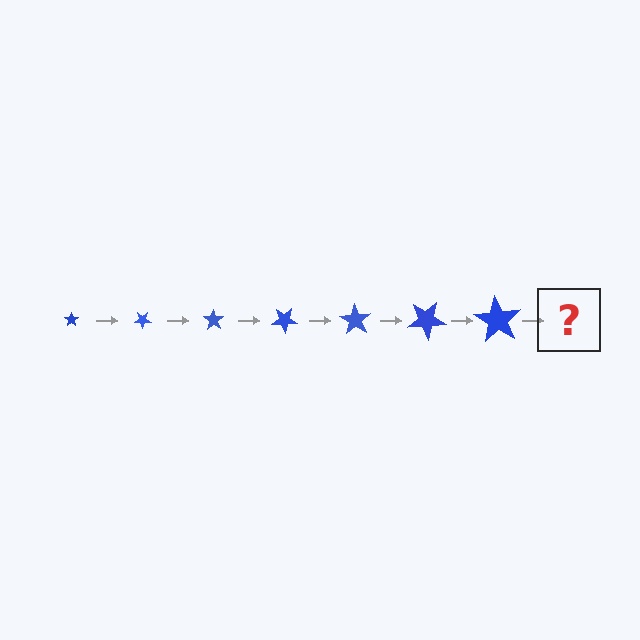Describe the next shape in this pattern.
It should be a star, larger than the previous one and rotated 245 degrees from the start.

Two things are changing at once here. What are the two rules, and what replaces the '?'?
The two rules are that the star grows larger each step and it rotates 35 degrees each step. The '?' should be a star, larger than the previous one and rotated 245 degrees from the start.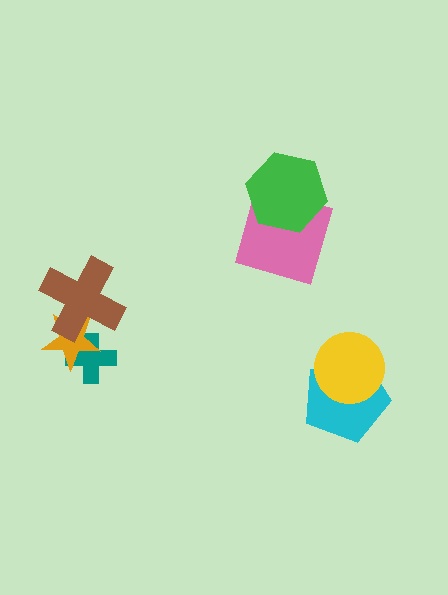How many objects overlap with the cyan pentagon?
1 object overlaps with the cyan pentagon.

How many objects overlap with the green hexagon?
1 object overlaps with the green hexagon.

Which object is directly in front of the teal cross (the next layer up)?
The orange star is directly in front of the teal cross.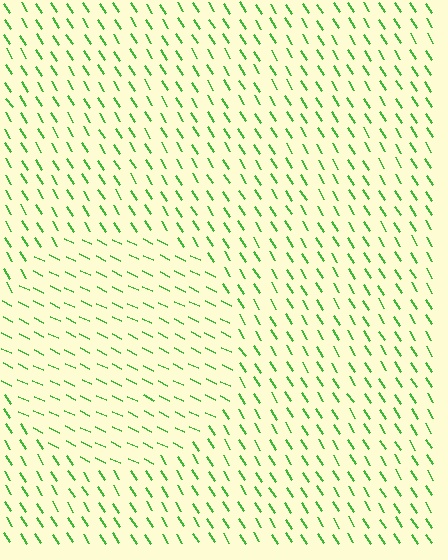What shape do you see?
I see a circle.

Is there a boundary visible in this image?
Yes, there is a texture boundary formed by a change in line orientation.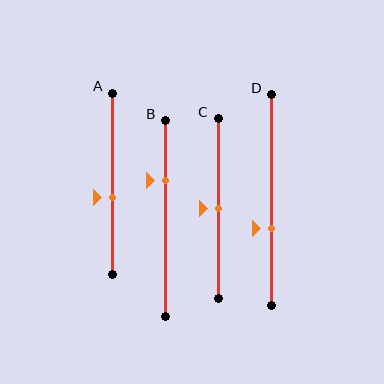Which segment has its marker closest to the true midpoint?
Segment C has its marker closest to the true midpoint.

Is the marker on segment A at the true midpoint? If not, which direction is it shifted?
No, the marker on segment A is shifted downward by about 8% of the segment length.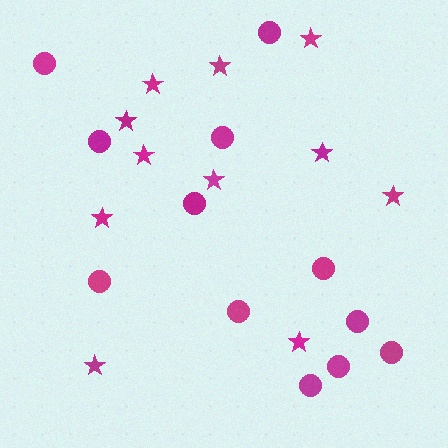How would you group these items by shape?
There are 2 groups: one group of stars (11) and one group of circles (12).